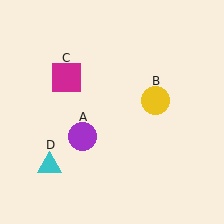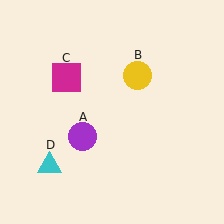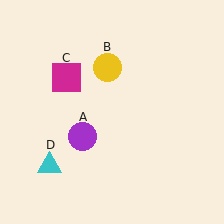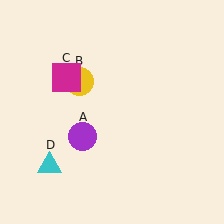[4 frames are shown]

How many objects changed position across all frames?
1 object changed position: yellow circle (object B).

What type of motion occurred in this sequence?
The yellow circle (object B) rotated counterclockwise around the center of the scene.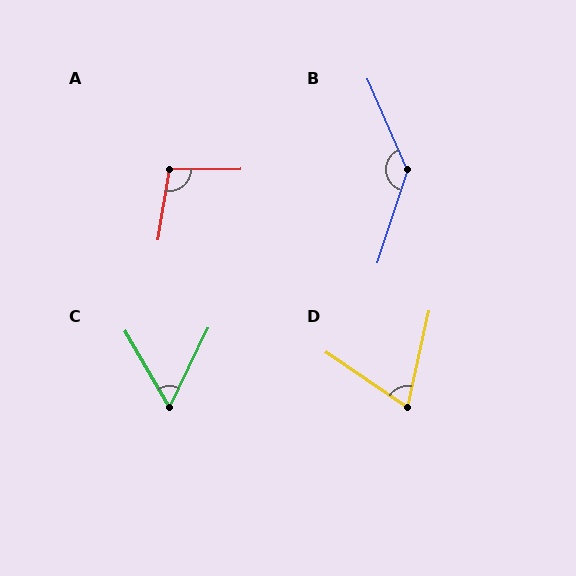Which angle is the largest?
B, at approximately 138 degrees.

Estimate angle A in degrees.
Approximately 99 degrees.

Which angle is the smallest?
C, at approximately 56 degrees.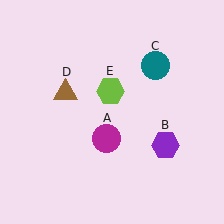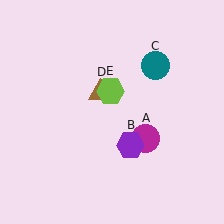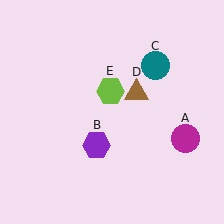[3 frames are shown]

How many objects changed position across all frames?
3 objects changed position: magenta circle (object A), purple hexagon (object B), brown triangle (object D).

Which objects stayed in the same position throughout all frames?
Teal circle (object C) and lime hexagon (object E) remained stationary.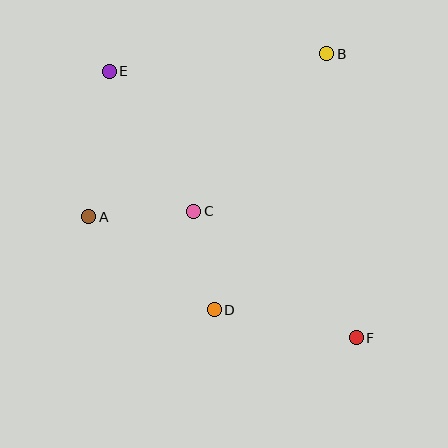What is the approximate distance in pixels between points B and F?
The distance between B and F is approximately 285 pixels.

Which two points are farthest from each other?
Points E and F are farthest from each other.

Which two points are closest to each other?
Points C and D are closest to each other.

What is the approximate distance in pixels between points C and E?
The distance between C and E is approximately 164 pixels.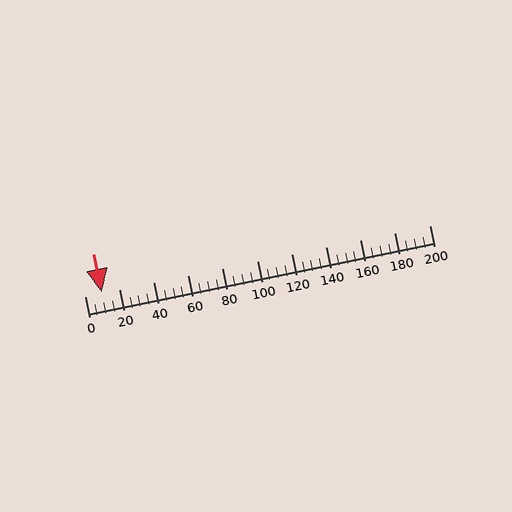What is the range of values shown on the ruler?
The ruler shows values from 0 to 200.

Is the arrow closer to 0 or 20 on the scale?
The arrow is closer to 20.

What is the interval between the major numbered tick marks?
The major tick marks are spaced 20 units apart.